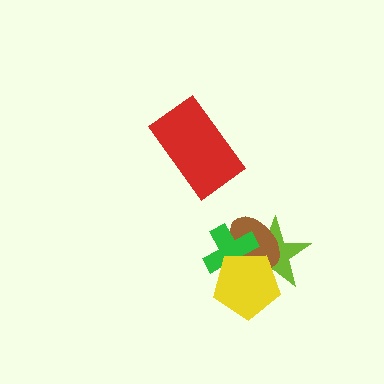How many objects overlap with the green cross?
3 objects overlap with the green cross.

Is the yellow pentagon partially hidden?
No, no other shape covers it.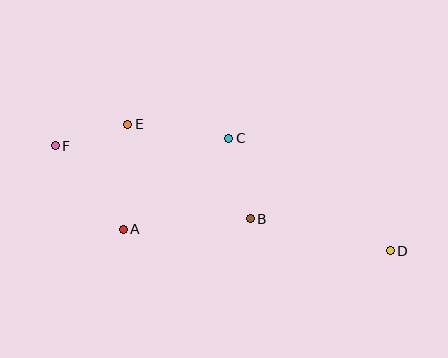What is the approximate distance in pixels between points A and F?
The distance between A and F is approximately 107 pixels.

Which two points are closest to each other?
Points E and F are closest to each other.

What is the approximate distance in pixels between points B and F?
The distance between B and F is approximately 208 pixels.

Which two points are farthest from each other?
Points D and F are farthest from each other.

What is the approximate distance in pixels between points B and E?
The distance between B and E is approximately 155 pixels.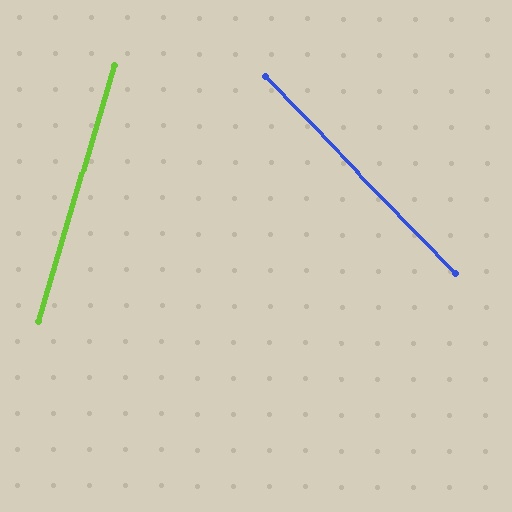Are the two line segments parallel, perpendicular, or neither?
Neither parallel nor perpendicular — they differ by about 60°.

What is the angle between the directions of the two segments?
Approximately 60 degrees.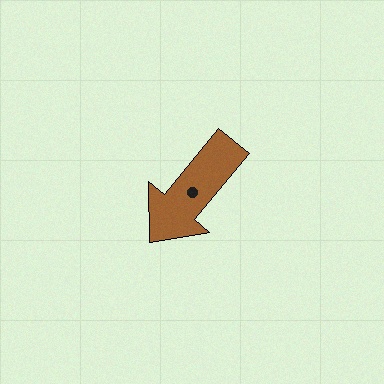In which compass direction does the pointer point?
Southwest.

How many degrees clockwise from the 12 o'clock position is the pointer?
Approximately 220 degrees.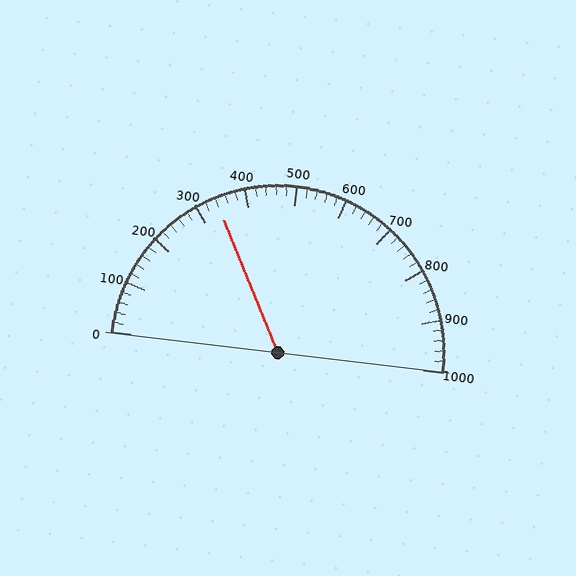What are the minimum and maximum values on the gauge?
The gauge ranges from 0 to 1000.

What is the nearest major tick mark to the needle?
The nearest major tick mark is 300.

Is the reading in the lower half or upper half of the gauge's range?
The reading is in the lower half of the range (0 to 1000).